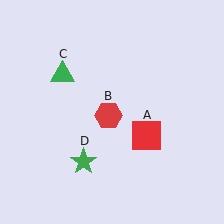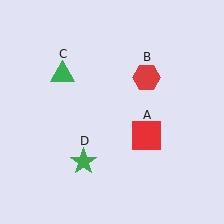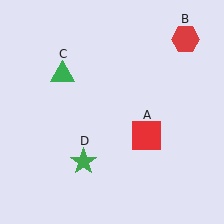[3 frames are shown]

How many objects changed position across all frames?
1 object changed position: red hexagon (object B).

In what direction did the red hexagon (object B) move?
The red hexagon (object B) moved up and to the right.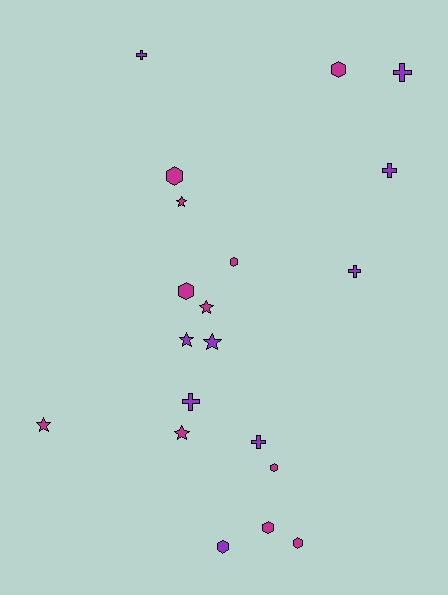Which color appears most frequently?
Magenta, with 11 objects.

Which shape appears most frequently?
Hexagon, with 8 objects.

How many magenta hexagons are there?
There are 7 magenta hexagons.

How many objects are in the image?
There are 20 objects.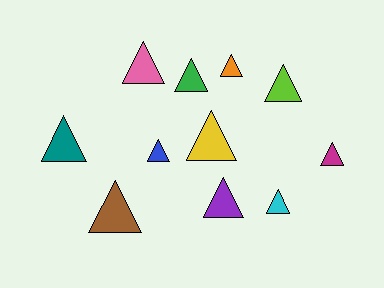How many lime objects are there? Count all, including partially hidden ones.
There is 1 lime object.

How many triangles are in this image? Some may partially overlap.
There are 11 triangles.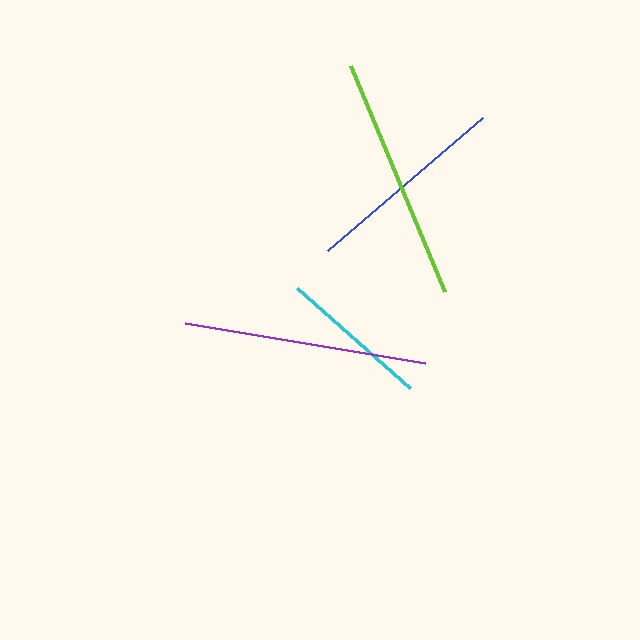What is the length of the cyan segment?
The cyan segment is approximately 150 pixels long.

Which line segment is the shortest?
The cyan line is the shortest at approximately 150 pixels.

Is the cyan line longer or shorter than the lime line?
The lime line is longer than the cyan line.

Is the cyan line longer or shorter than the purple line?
The purple line is longer than the cyan line.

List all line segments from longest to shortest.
From longest to shortest: lime, purple, blue, cyan.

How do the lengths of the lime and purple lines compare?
The lime and purple lines are approximately the same length.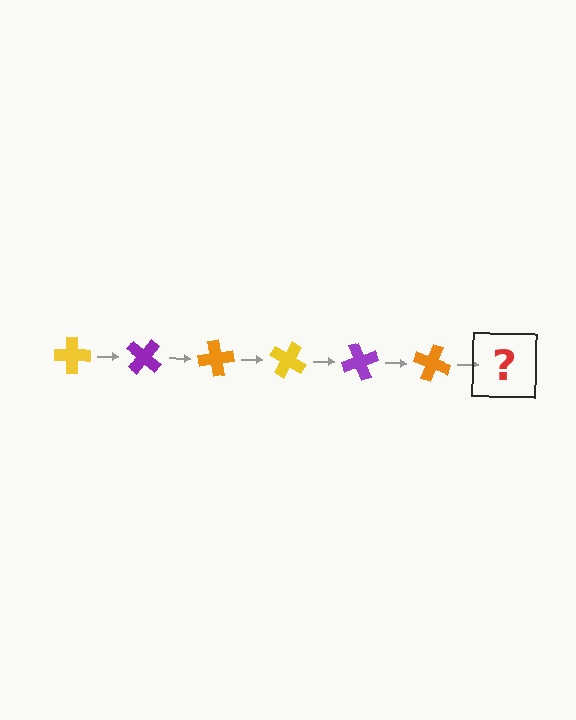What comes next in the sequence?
The next element should be a yellow cross, rotated 240 degrees from the start.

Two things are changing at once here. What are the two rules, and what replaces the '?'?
The two rules are that it rotates 40 degrees each step and the color cycles through yellow, purple, and orange. The '?' should be a yellow cross, rotated 240 degrees from the start.